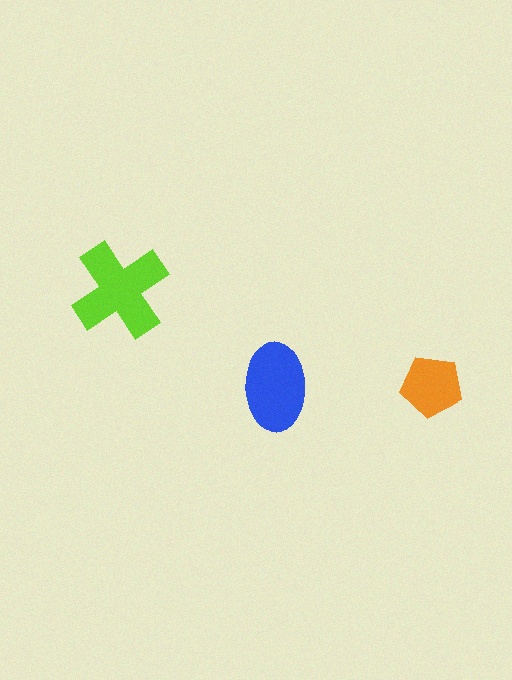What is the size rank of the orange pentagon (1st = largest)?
3rd.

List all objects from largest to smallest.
The lime cross, the blue ellipse, the orange pentagon.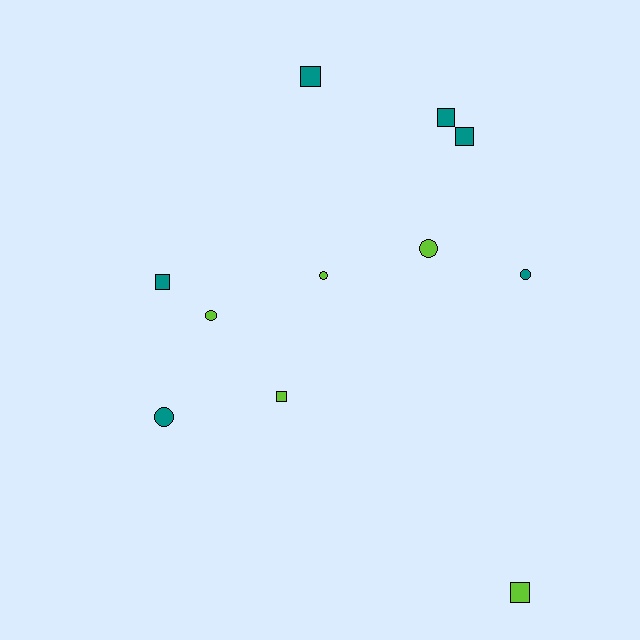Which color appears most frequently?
Teal, with 6 objects.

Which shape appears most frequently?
Square, with 6 objects.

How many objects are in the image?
There are 11 objects.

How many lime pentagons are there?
There are no lime pentagons.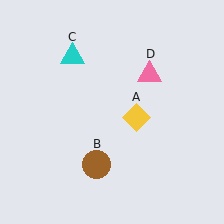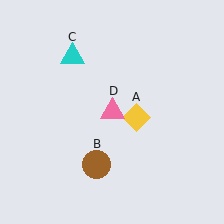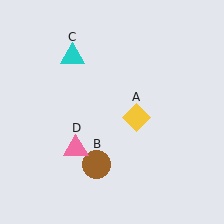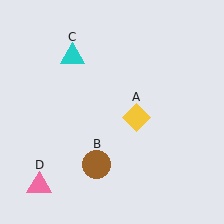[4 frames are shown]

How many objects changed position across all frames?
1 object changed position: pink triangle (object D).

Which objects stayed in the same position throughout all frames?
Yellow diamond (object A) and brown circle (object B) and cyan triangle (object C) remained stationary.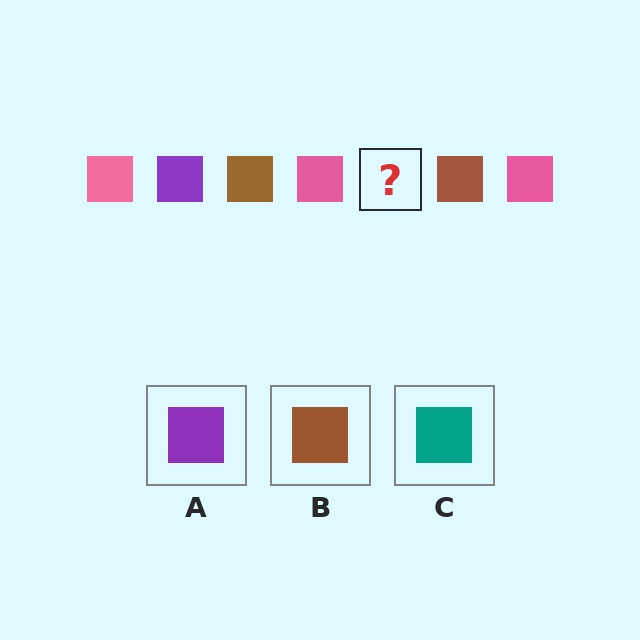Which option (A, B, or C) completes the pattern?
A.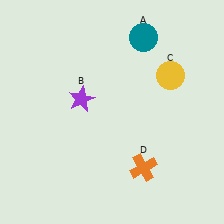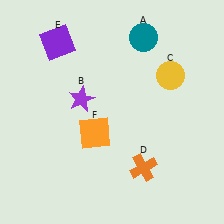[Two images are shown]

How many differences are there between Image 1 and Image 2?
There are 2 differences between the two images.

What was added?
A purple square (E), an orange square (F) were added in Image 2.